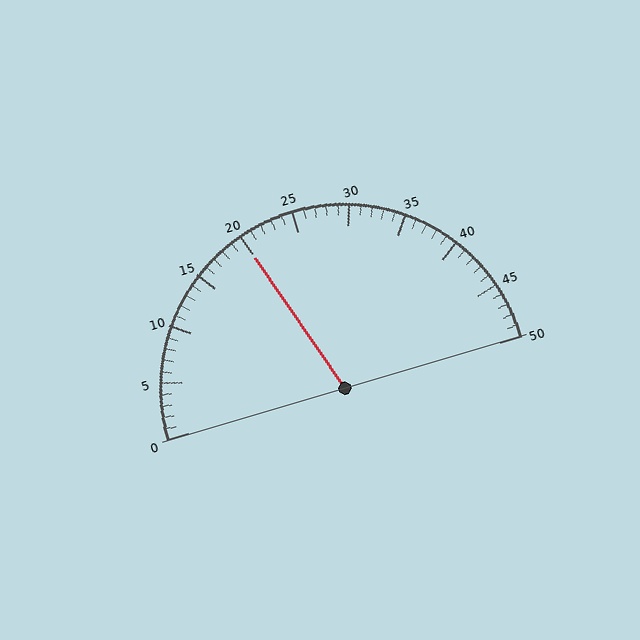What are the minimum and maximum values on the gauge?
The gauge ranges from 0 to 50.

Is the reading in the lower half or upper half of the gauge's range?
The reading is in the lower half of the range (0 to 50).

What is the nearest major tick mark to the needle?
The nearest major tick mark is 20.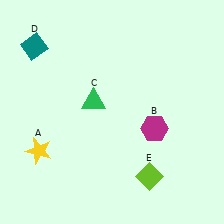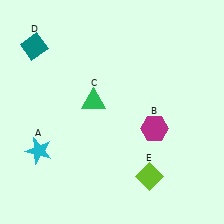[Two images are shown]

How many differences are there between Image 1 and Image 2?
There is 1 difference between the two images.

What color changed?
The star (A) changed from yellow in Image 1 to cyan in Image 2.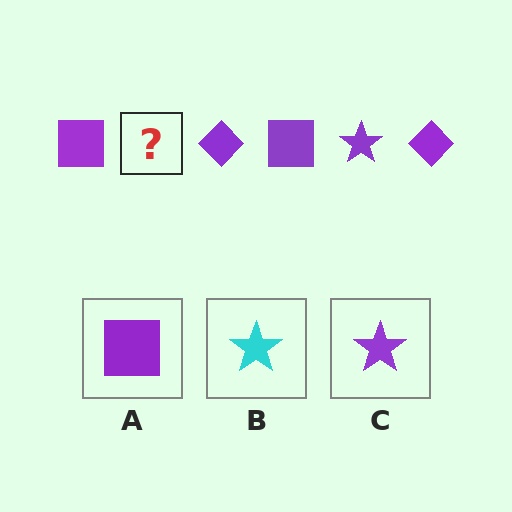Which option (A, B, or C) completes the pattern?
C.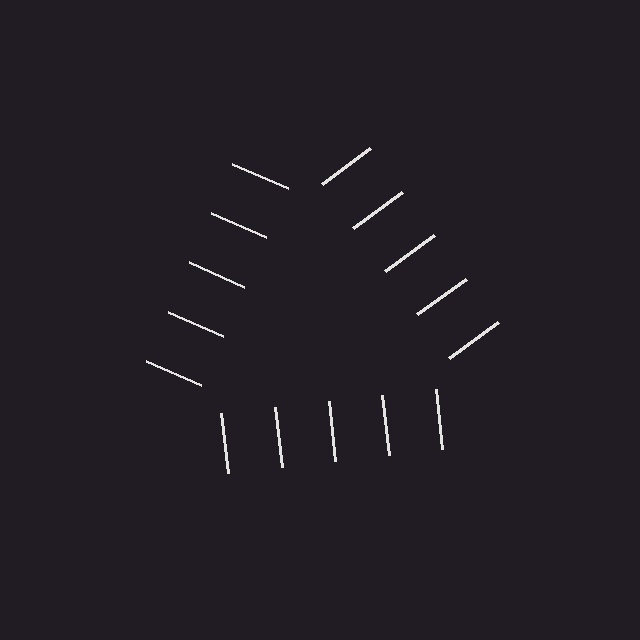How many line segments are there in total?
15 — 5 along each of the 3 edges.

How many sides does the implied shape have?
3 sides — the line-ends trace a triangle.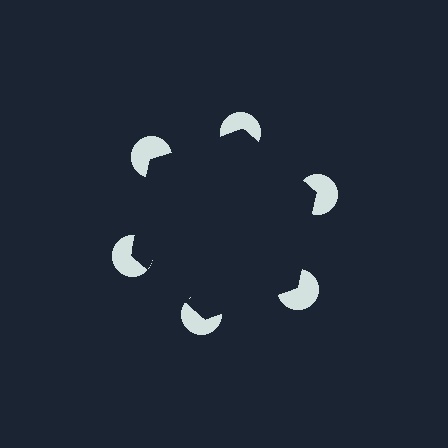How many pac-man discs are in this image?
There are 6 — one at each vertex of the illusory hexagon.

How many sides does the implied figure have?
6 sides.